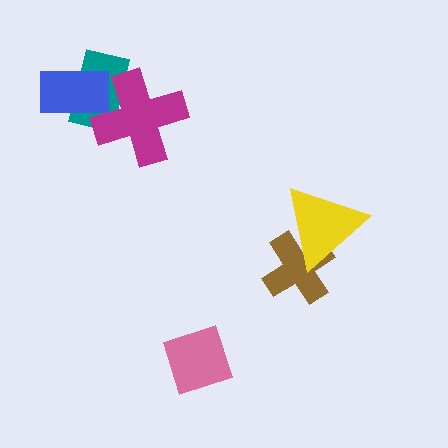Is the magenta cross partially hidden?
Yes, it is partially covered by another shape.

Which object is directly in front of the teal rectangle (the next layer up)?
The magenta cross is directly in front of the teal rectangle.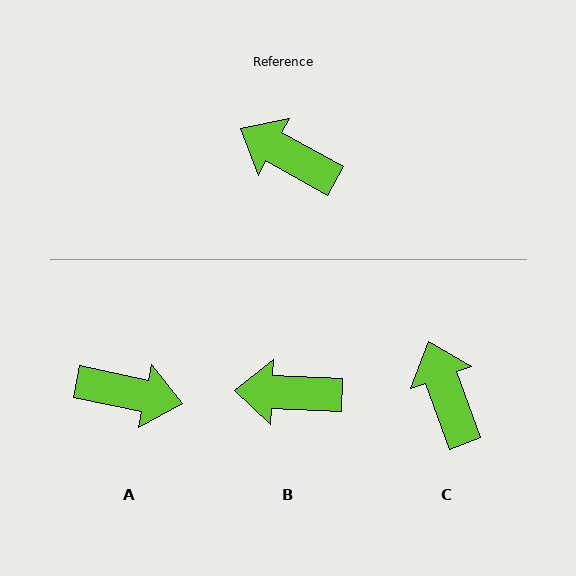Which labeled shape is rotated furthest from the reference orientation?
A, about 163 degrees away.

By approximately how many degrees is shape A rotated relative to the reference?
Approximately 163 degrees clockwise.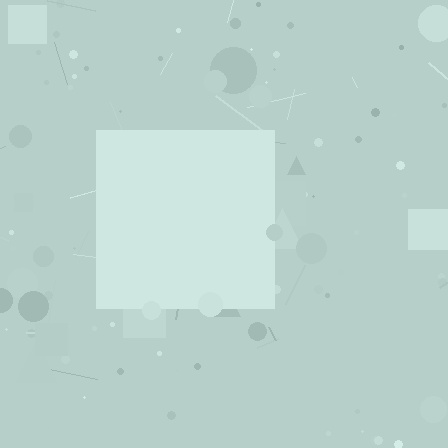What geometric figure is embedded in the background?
A square is embedded in the background.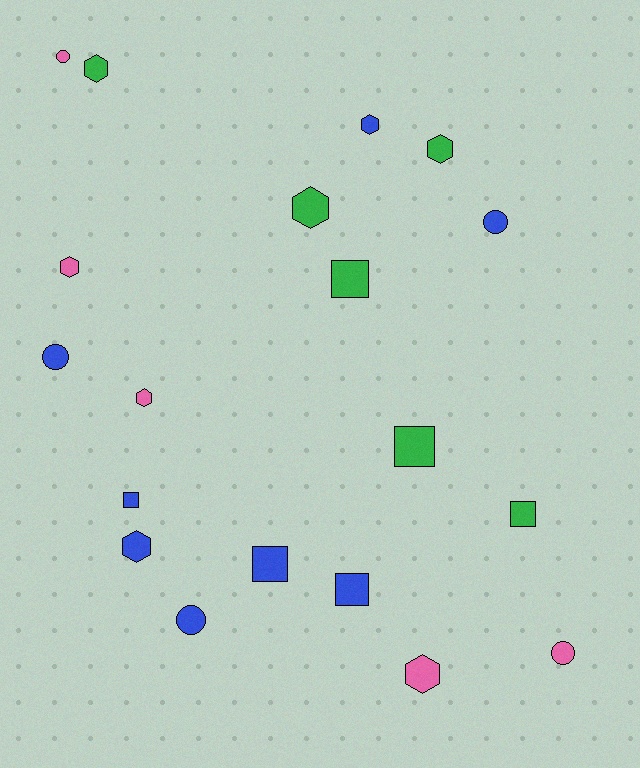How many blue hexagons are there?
There are 2 blue hexagons.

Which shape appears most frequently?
Hexagon, with 8 objects.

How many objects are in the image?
There are 19 objects.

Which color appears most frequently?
Blue, with 8 objects.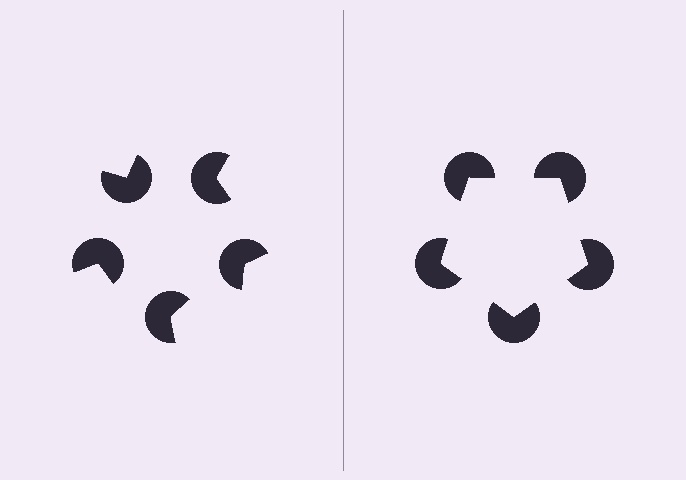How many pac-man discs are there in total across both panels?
10 — 5 on each side.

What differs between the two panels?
The pac-man discs are positioned identically on both sides; only the wedge orientations differ. On the right they align to a pentagon; on the left they are misaligned.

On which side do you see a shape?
An illusory pentagon appears on the right side. On the left side the wedge cuts are rotated, so no coherent shape forms.